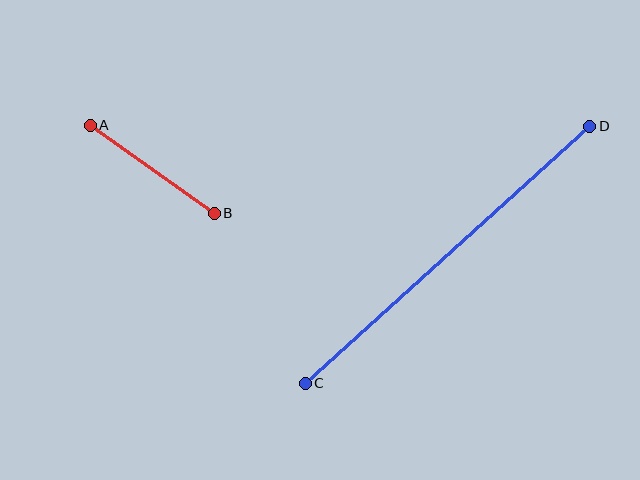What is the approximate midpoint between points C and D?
The midpoint is at approximately (448, 255) pixels.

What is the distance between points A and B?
The distance is approximately 152 pixels.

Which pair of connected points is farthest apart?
Points C and D are farthest apart.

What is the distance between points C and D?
The distance is approximately 383 pixels.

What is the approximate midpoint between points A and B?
The midpoint is at approximately (152, 169) pixels.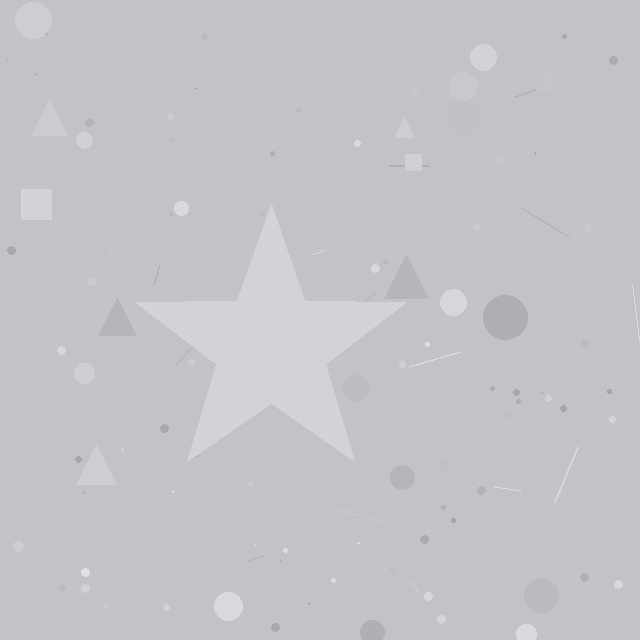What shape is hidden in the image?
A star is hidden in the image.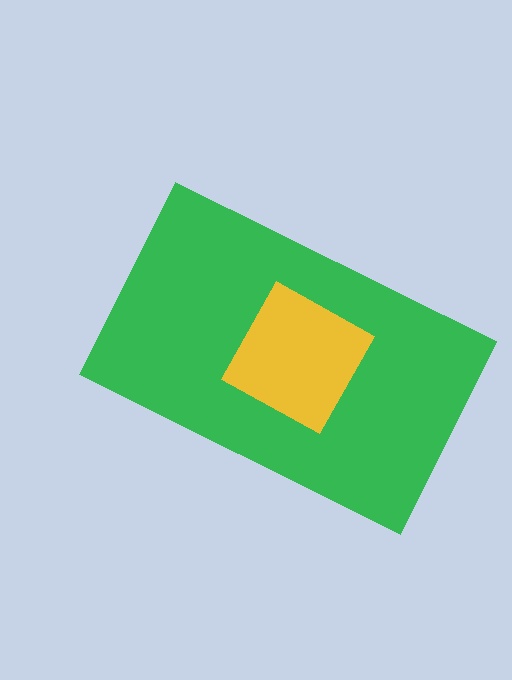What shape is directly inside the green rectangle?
The yellow square.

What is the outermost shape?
The green rectangle.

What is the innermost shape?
The yellow square.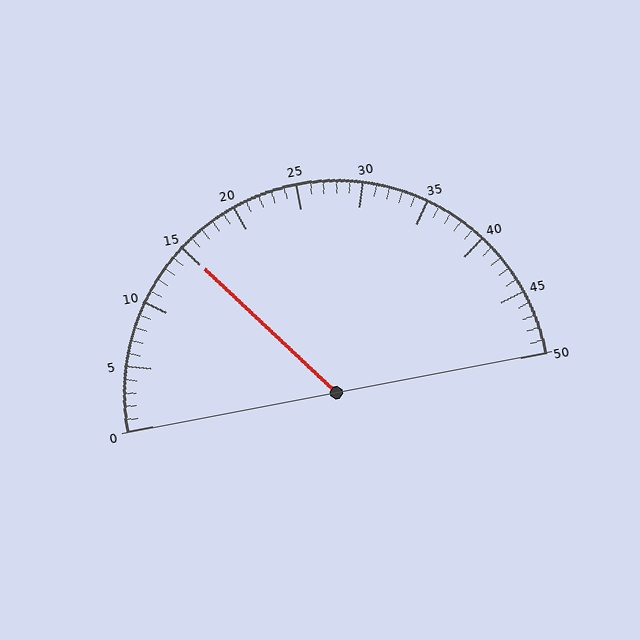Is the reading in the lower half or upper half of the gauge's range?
The reading is in the lower half of the range (0 to 50).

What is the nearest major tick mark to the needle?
The nearest major tick mark is 15.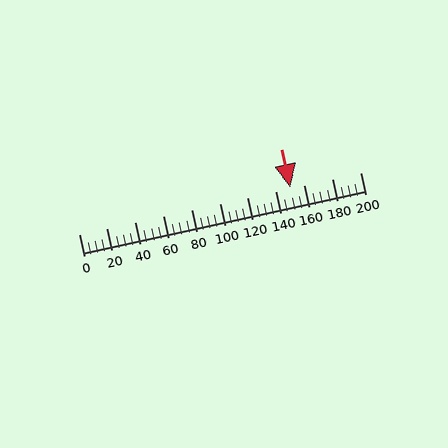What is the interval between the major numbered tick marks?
The major tick marks are spaced 20 units apart.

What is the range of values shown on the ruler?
The ruler shows values from 0 to 200.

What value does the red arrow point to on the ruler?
The red arrow points to approximately 150.